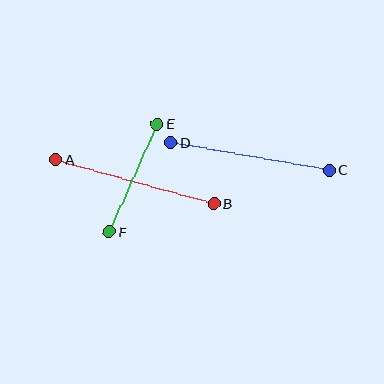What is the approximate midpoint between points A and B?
The midpoint is at approximately (135, 181) pixels.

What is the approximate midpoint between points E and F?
The midpoint is at approximately (133, 178) pixels.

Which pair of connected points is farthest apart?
Points A and B are farthest apart.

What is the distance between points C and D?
The distance is approximately 161 pixels.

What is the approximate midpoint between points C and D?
The midpoint is at approximately (250, 156) pixels.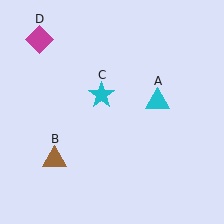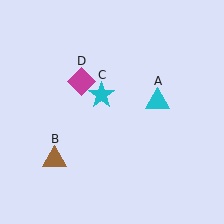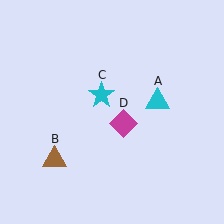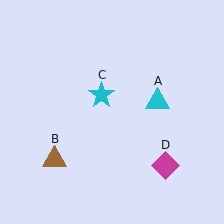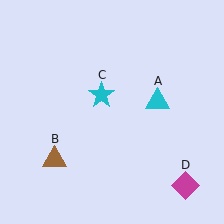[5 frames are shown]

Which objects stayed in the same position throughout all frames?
Cyan triangle (object A) and brown triangle (object B) and cyan star (object C) remained stationary.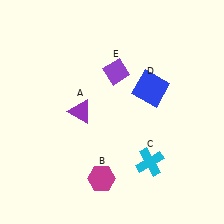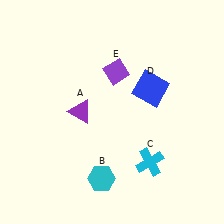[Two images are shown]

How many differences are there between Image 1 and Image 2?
There is 1 difference between the two images.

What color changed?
The hexagon (B) changed from magenta in Image 1 to cyan in Image 2.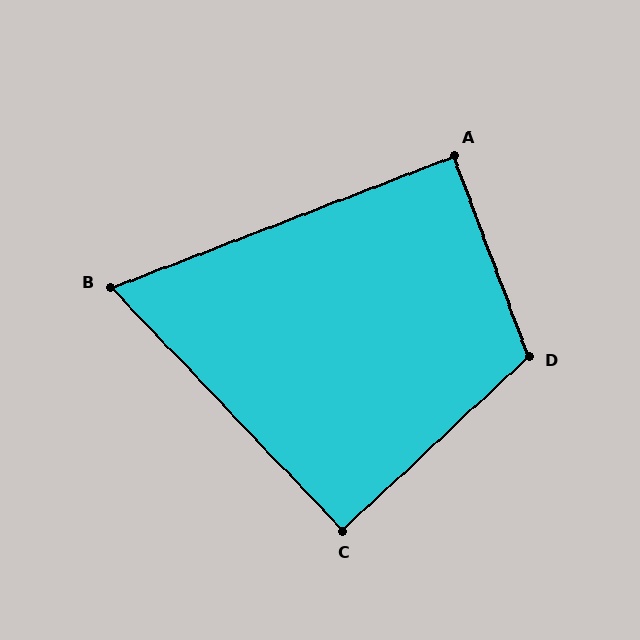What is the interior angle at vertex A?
Approximately 89 degrees (approximately right).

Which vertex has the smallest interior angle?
B, at approximately 67 degrees.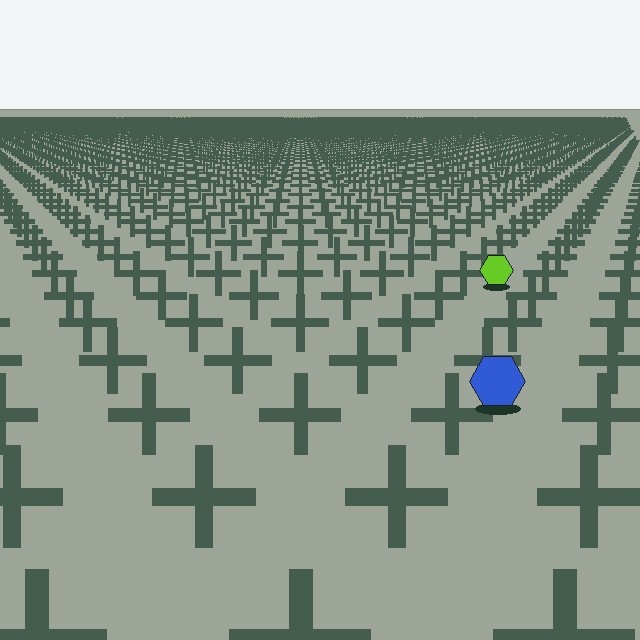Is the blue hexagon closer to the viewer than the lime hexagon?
Yes. The blue hexagon is closer — you can tell from the texture gradient: the ground texture is coarser near it.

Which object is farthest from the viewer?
The lime hexagon is farthest from the viewer. It appears smaller and the ground texture around it is denser.